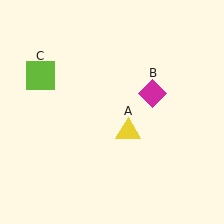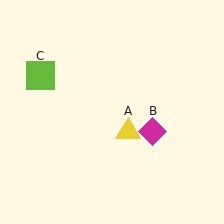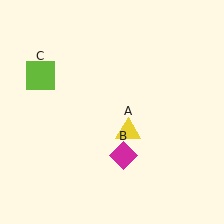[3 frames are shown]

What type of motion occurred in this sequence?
The magenta diamond (object B) rotated clockwise around the center of the scene.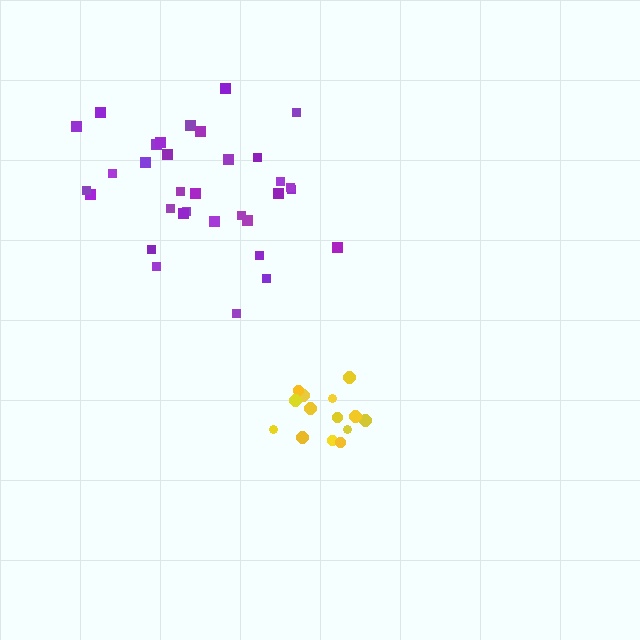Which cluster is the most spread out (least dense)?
Purple.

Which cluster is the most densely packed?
Yellow.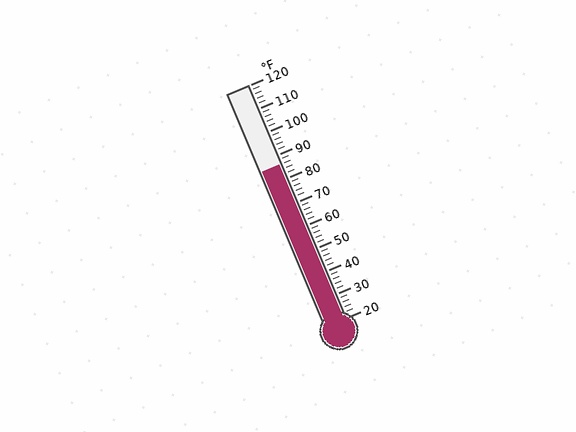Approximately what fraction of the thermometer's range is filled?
The thermometer is filled to approximately 65% of its range.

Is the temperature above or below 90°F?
The temperature is below 90°F.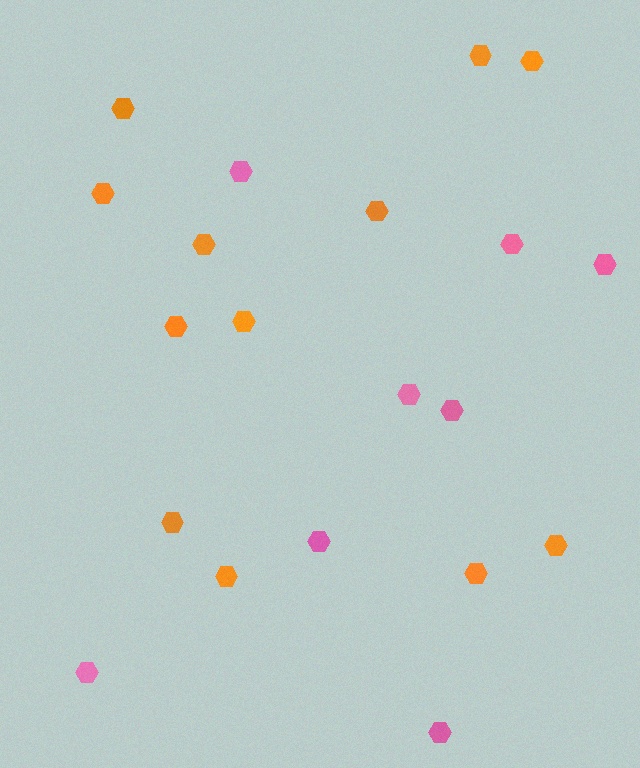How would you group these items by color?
There are 2 groups: one group of pink hexagons (8) and one group of orange hexagons (12).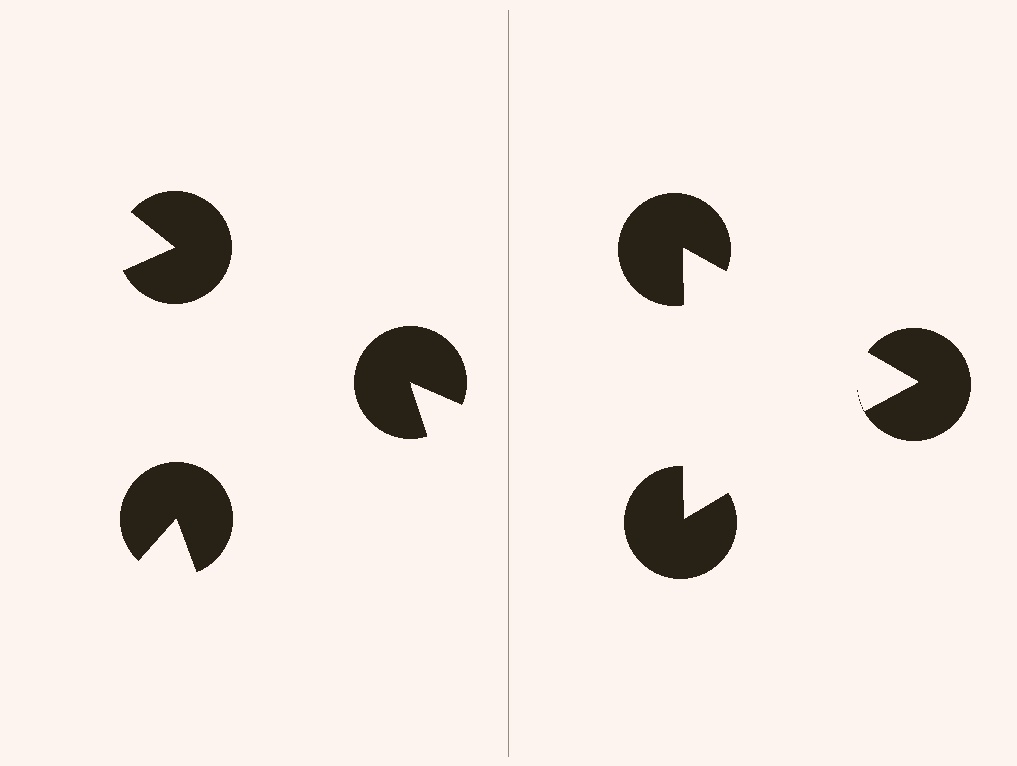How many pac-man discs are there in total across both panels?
6 — 3 on each side.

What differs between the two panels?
The pac-man discs are positioned identically on both sides; only the wedge orientations differ. On the right they align to a triangle; on the left they are misaligned.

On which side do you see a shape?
An illusory triangle appears on the right side. On the left side the wedge cuts are rotated, so no coherent shape forms.